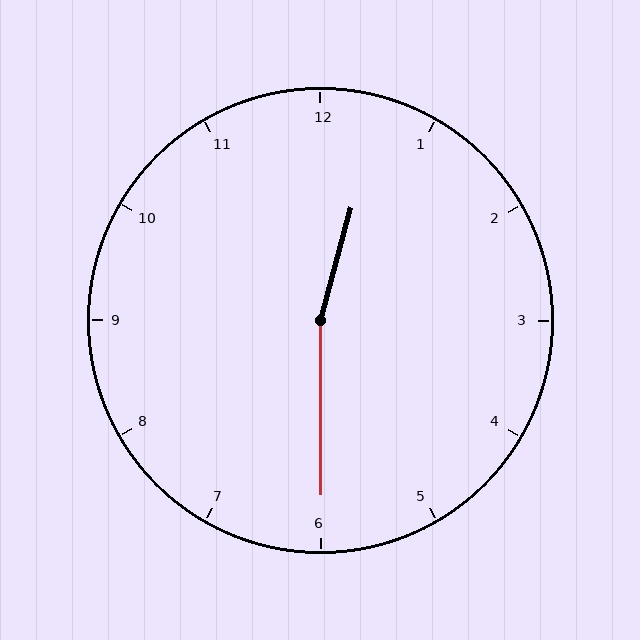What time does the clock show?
12:30.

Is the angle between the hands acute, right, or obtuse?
It is obtuse.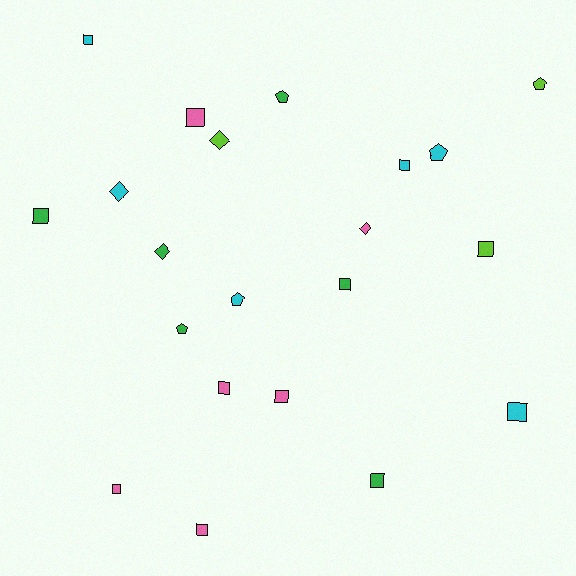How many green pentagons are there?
There are 2 green pentagons.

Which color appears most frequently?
Cyan, with 6 objects.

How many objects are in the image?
There are 21 objects.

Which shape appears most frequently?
Square, with 12 objects.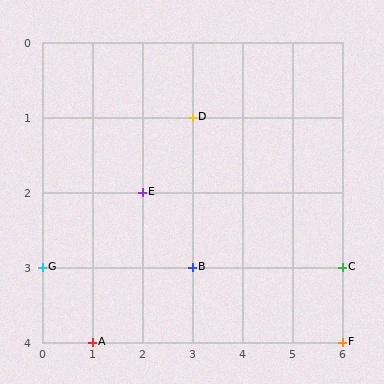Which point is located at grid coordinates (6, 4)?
Point F is at (6, 4).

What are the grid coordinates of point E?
Point E is at grid coordinates (2, 2).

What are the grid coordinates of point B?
Point B is at grid coordinates (3, 3).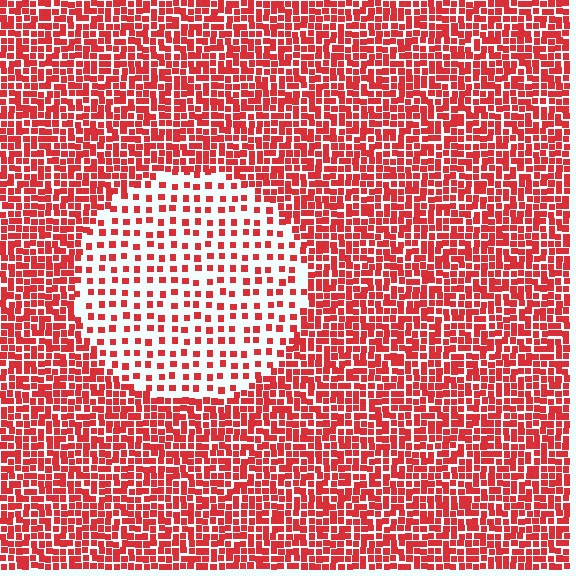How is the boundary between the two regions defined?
The boundary is defined by a change in element density (approximately 2.5x ratio). All elements are the same color, size, and shape.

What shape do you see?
I see a circle.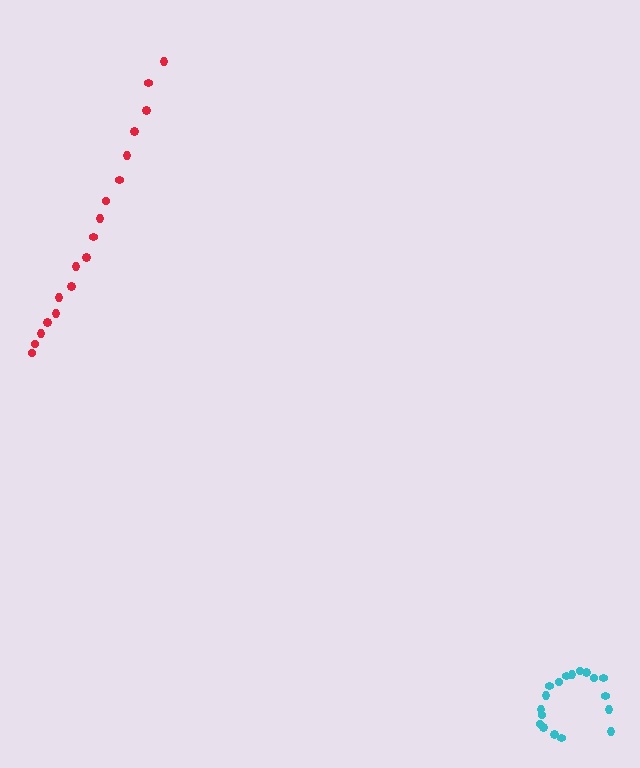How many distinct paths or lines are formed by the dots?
There are 2 distinct paths.